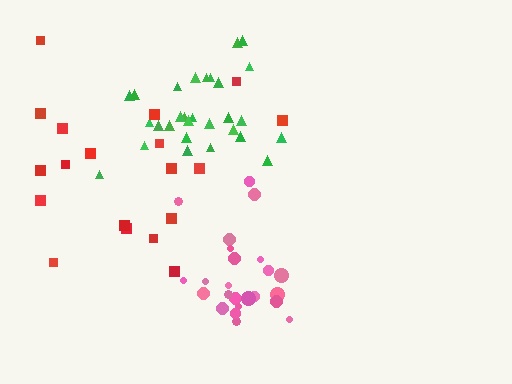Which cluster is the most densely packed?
Green.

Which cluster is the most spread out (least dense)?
Red.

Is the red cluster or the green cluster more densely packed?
Green.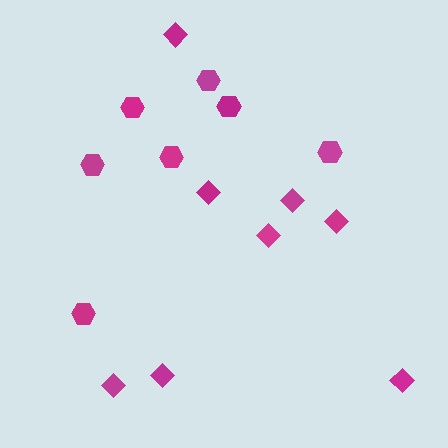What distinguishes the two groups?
There are 2 groups: one group of hexagons (7) and one group of diamonds (8).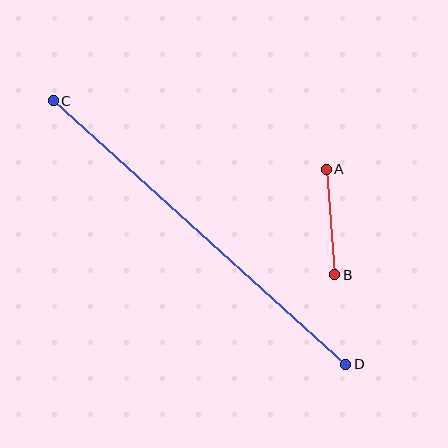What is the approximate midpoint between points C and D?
The midpoint is at approximately (200, 232) pixels.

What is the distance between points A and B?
The distance is approximately 106 pixels.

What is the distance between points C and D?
The distance is approximately 394 pixels.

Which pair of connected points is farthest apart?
Points C and D are farthest apart.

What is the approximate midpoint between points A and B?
The midpoint is at approximately (330, 222) pixels.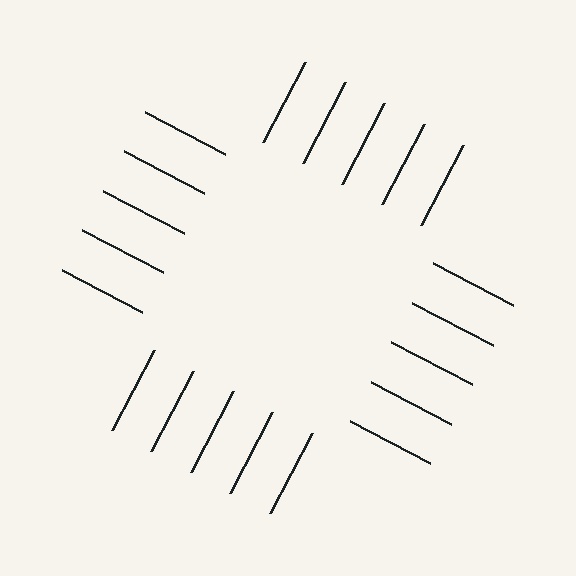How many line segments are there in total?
20 — 5 along each of the 4 edges.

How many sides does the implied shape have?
4 sides — the line-ends trace a square.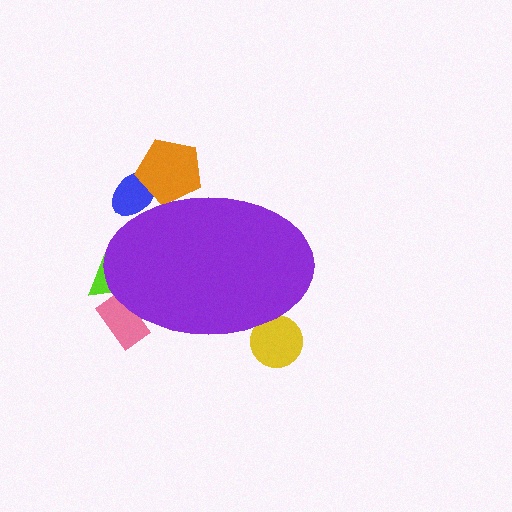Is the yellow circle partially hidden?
Yes, the yellow circle is partially hidden behind the purple ellipse.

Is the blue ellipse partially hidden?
Yes, the blue ellipse is partially hidden behind the purple ellipse.